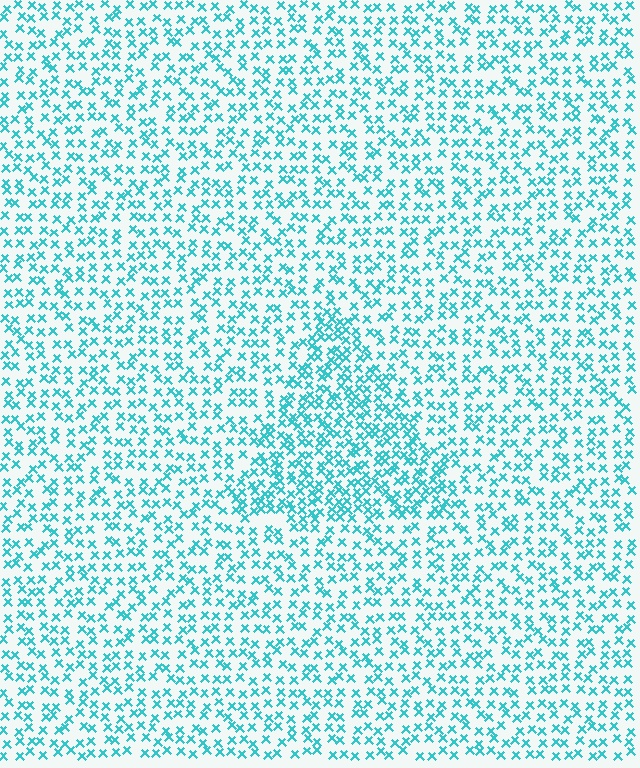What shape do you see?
I see a triangle.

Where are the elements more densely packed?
The elements are more densely packed inside the triangle boundary.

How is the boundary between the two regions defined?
The boundary is defined by a change in element density (approximately 1.7x ratio). All elements are the same color, size, and shape.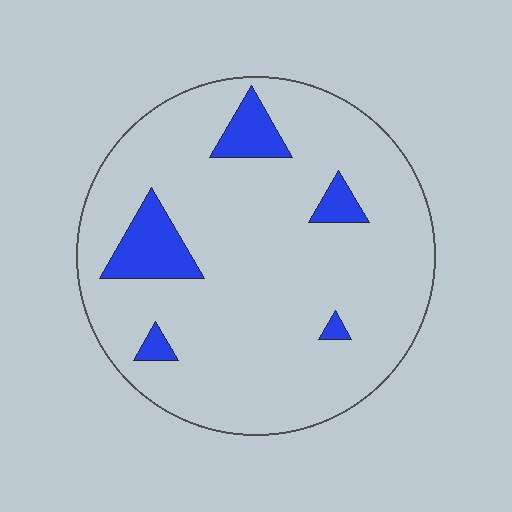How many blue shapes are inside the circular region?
5.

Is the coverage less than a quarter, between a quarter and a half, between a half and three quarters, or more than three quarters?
Less than a quarter.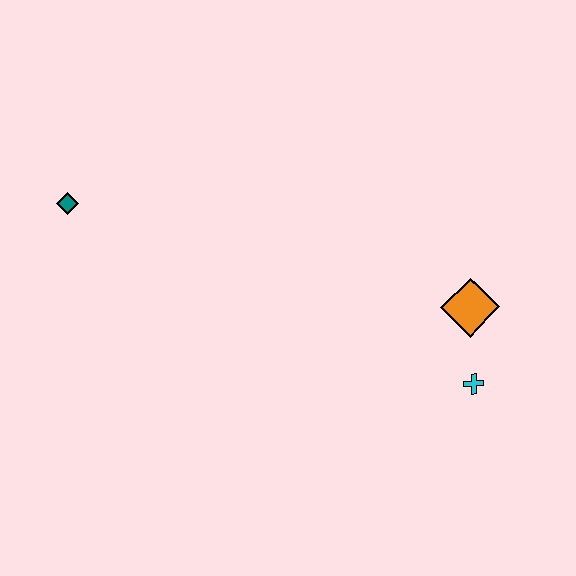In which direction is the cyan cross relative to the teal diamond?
The cyan cross is to the right of the teal diamond.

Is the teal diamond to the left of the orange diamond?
Yes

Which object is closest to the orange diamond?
The cyan cross is closest to the orange diamond.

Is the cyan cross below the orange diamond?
Yes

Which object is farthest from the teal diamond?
The cyan cross is farthest from the teal diamond.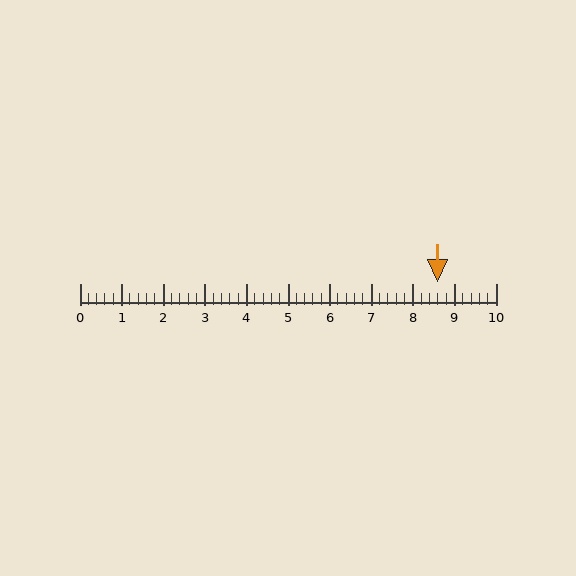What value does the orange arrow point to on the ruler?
The orange arrow points to approximately 8.6.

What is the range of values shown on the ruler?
The ruler shows values from 0 to 10.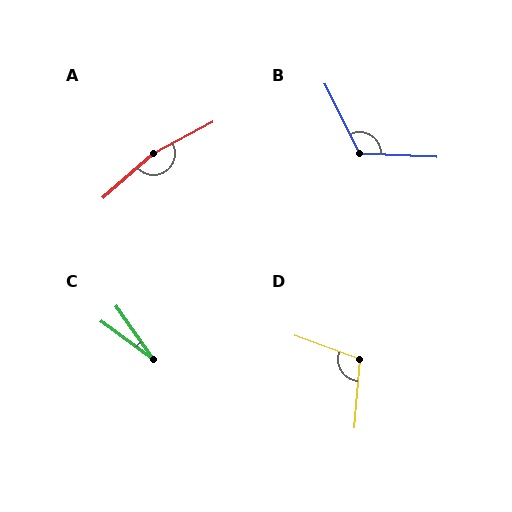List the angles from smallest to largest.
C (19°), D (105°), B (119°), A (166°).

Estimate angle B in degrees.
Approximately 119 degrees.